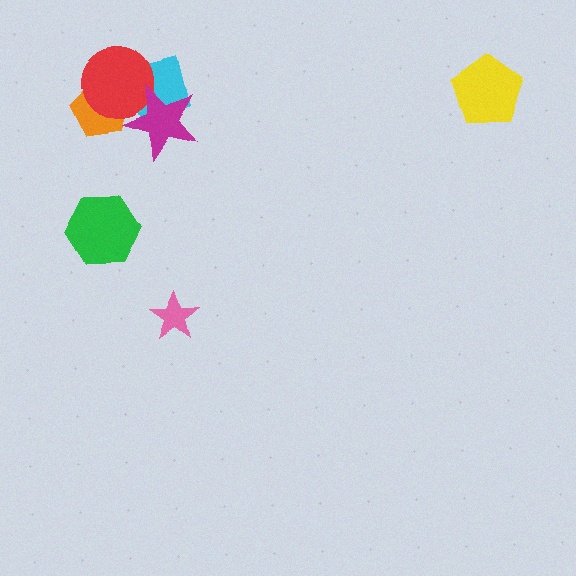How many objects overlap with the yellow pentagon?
0 objects overlap with the yellow pentagon.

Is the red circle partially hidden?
Yes, it is partially covered by another shape.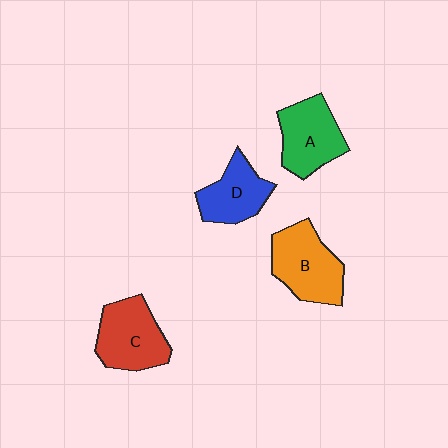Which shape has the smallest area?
Shape D (blue).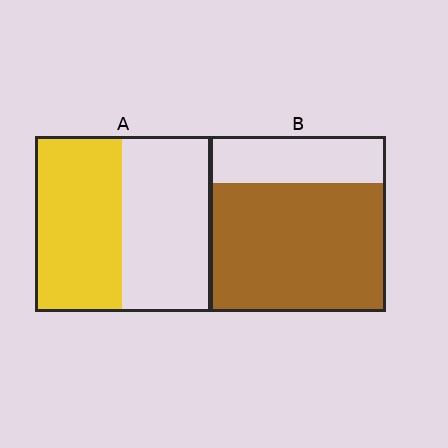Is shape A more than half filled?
Roughly half.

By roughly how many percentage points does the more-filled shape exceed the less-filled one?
By roughly 25 percentage points (B over A).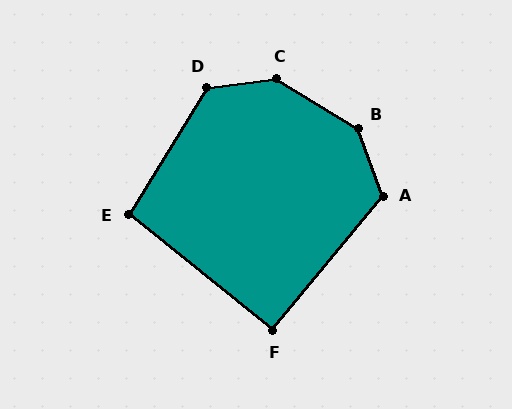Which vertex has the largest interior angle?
C, at approximately 142 degrees.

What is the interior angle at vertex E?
Approximately 98 degrees (obtuse).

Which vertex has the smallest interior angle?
F, at approximately 90 degrees.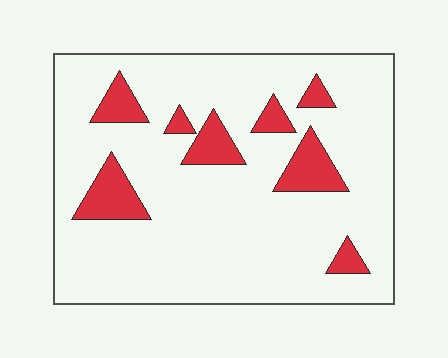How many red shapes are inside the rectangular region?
8.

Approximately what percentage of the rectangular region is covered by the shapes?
Approximately 15%.